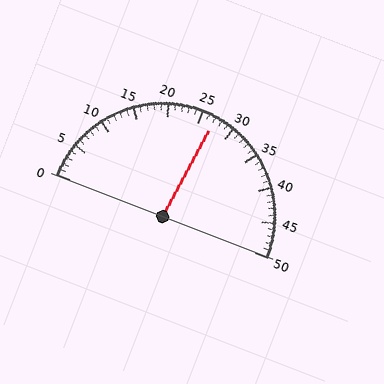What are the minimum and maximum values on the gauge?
The gauge ranges from 0 to 50.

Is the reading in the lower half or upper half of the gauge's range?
The reading is in the upper half of the range (0 to 50).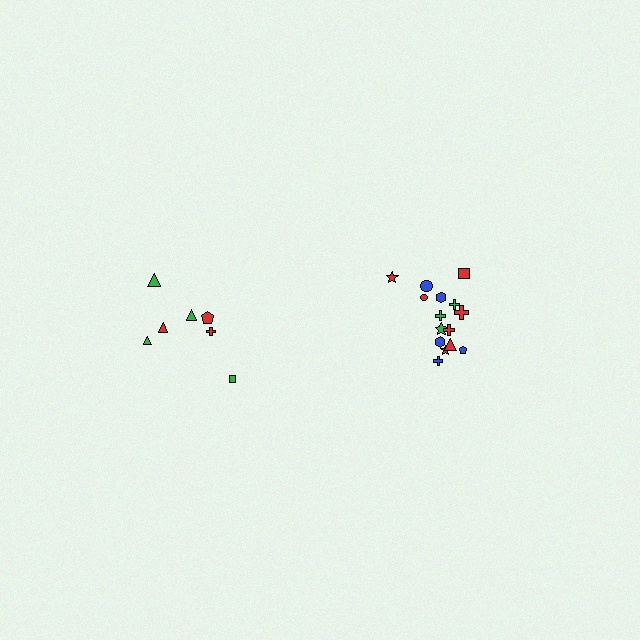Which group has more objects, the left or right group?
The right group.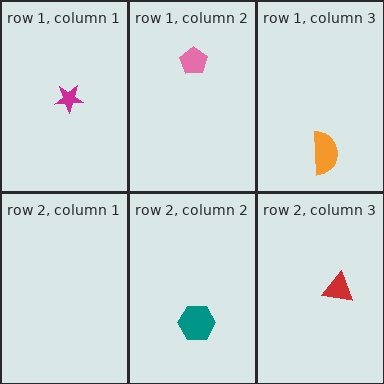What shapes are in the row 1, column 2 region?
The pink pentagon.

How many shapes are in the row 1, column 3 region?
1.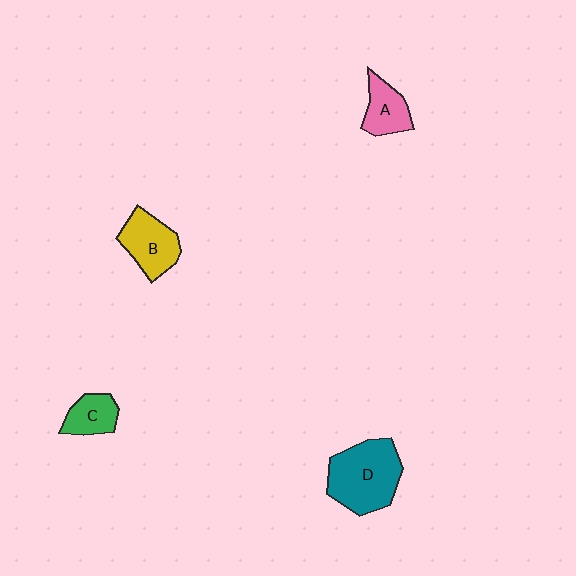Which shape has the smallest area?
Shape C (green).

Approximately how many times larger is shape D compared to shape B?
Approximately 1.5 times.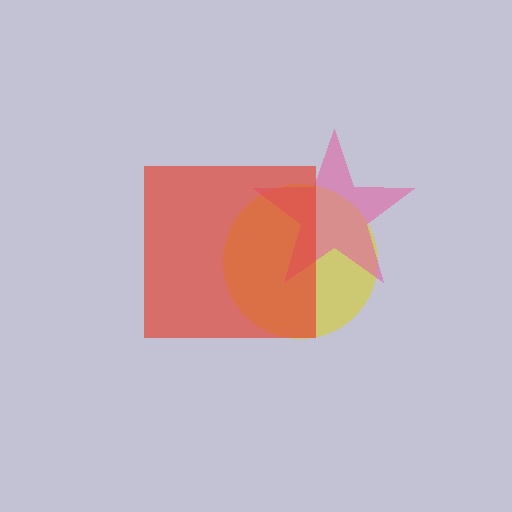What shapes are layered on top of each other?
The layered shapes are: a yellow circle, a pink star, a red square.